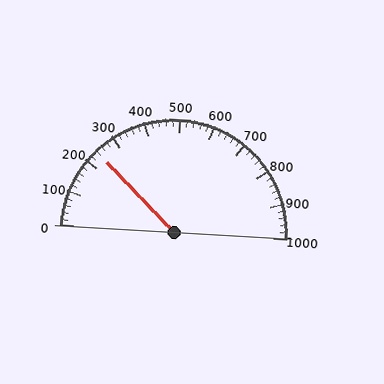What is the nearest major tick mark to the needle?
The nearest major tick mark is 200.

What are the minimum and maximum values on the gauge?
The gauge ranges from 0 to 1000.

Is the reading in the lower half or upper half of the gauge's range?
The reading is in the lower half of the range (0 to 1000).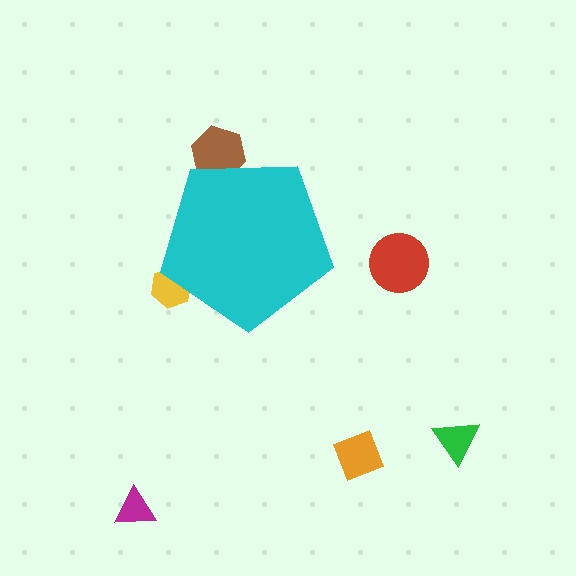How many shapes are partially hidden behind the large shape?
2 shapes are partially hidden.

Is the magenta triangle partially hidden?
No, the magenta triangle is fully visible.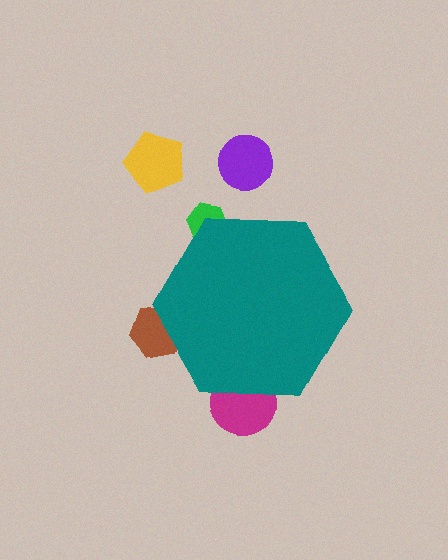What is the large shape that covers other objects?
A teal hexagon.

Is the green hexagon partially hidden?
Yes, the green hexagon is partially hidden behind the teal hexagon.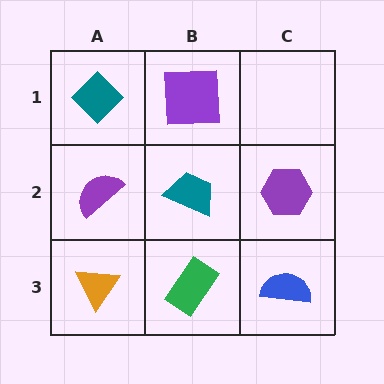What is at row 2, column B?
A teal trapezoid.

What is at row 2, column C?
A purple hexagon.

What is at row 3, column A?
An orange triangle.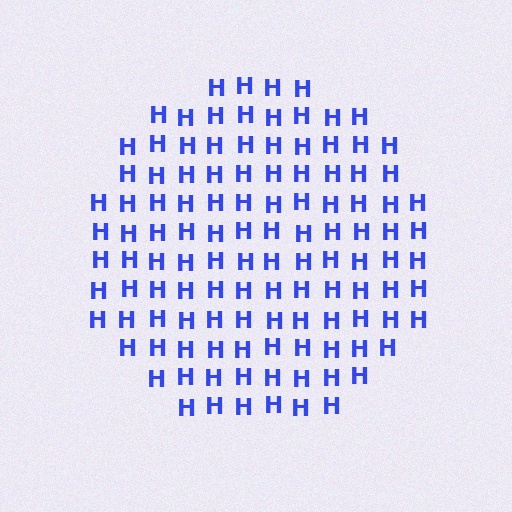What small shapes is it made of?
It is made of small letter H's.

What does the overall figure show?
The overall figure shows a circle.